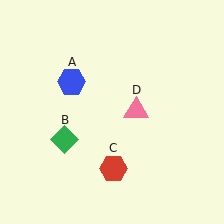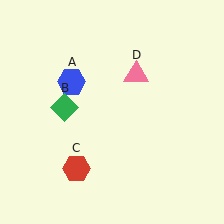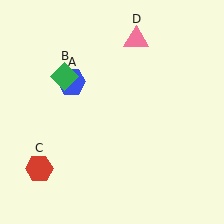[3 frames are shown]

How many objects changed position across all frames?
3 objects changed position: green diamond (object B), red hexagon (object C), pink triangle (object D).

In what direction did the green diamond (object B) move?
The green diamond (object B) moved up.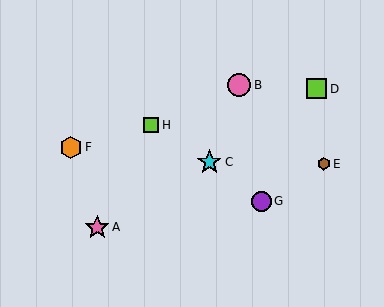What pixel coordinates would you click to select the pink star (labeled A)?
Click at (97, 227) to select the pink star A.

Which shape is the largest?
The cyan star (labeled C) is the largest.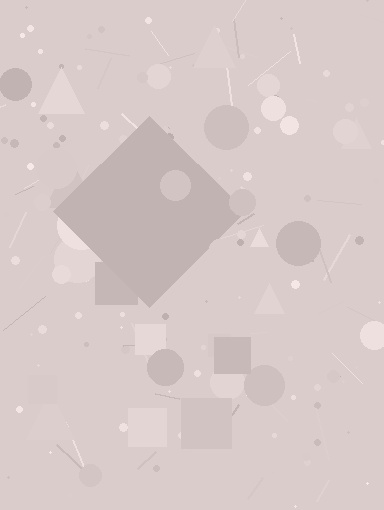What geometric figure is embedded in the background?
A diamond is embedded in the background.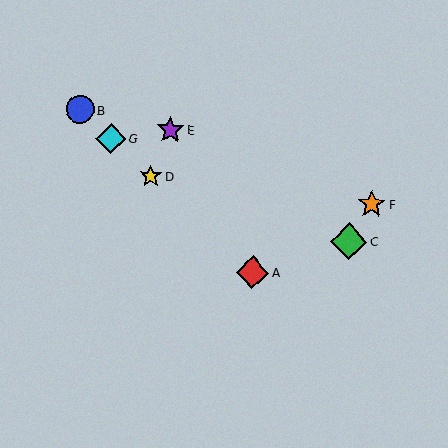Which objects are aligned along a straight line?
Objects A, B, D, G are aligned along a straight line.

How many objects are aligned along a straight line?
4 objects (A, B, D, G) are aligned along a straight line.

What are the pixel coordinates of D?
Object D is at (151, 176).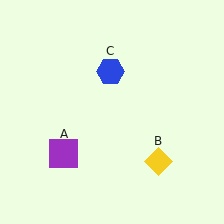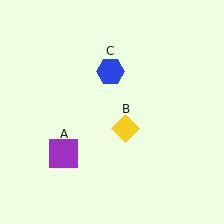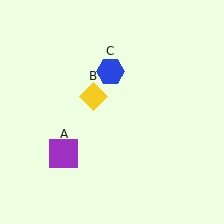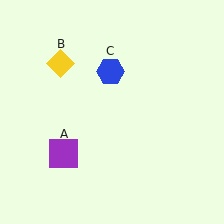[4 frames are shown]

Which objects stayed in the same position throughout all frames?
Purple square (object A) and blue hexagon (object C) remained stationary.